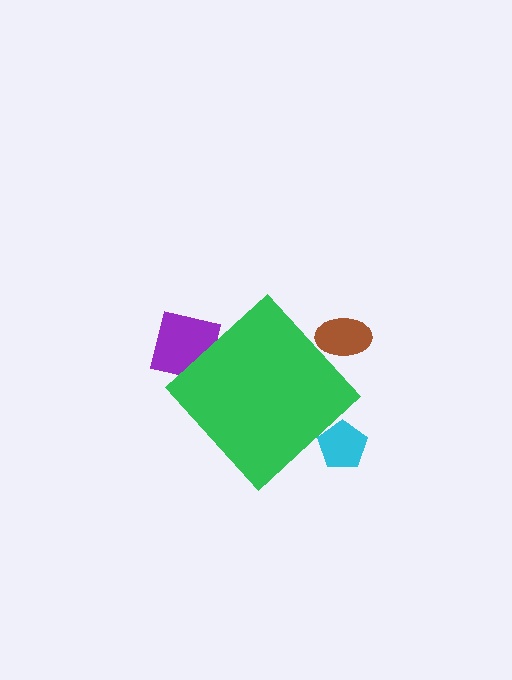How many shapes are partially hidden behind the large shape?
3 shapes are partially hidden.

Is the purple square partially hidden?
Yes, the purple square is partially hidden behind the green diamond.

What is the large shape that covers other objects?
A green diamond.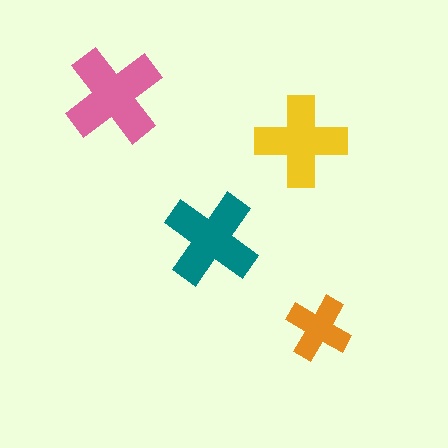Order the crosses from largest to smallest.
the pink one, the teal one, the yellow one, the orange one.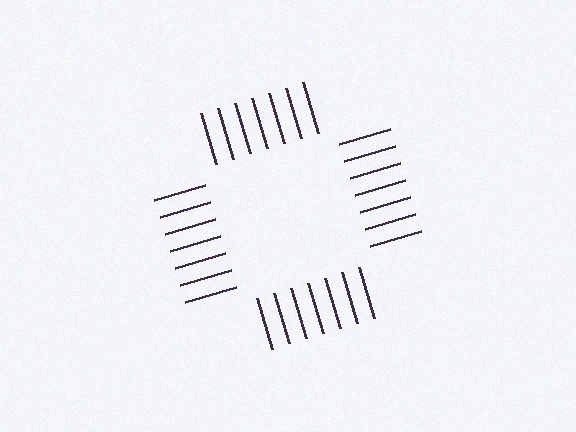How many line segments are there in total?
28 — 7 along each of the 4 edges.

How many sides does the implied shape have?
4 sides — the line-ends trace a square.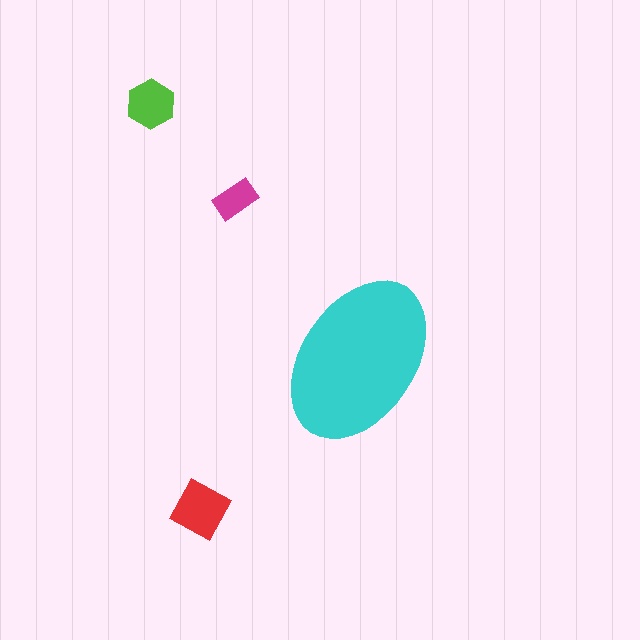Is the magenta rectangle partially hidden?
No, the magenta rectangle is fully visible.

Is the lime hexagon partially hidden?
No, the lime hexagon is fully visible.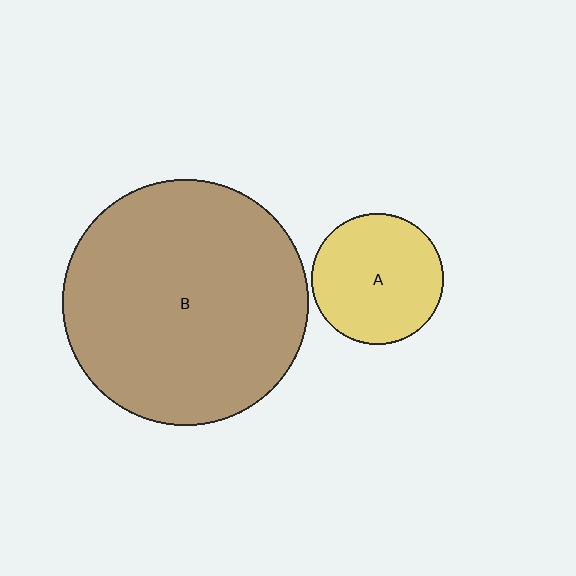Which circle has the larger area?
Circle B (brown).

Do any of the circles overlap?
No, none of the circles overlap.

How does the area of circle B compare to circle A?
Approximately 3.5 times.